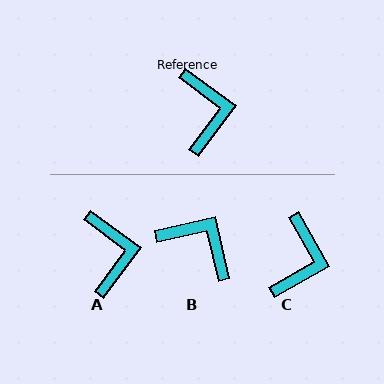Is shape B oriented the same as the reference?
No, it is off by about 49 degrees.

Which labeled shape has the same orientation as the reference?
A.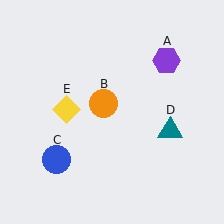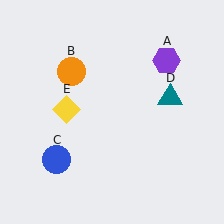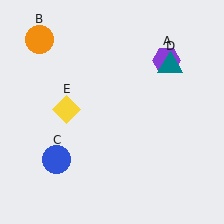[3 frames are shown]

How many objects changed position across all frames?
2 objects changed position: orange circle (object B), teal triangle (object D).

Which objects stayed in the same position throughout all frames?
Purple hexagon (object A) and blue circle (object C) and yellow diamond (object E) remained stationary.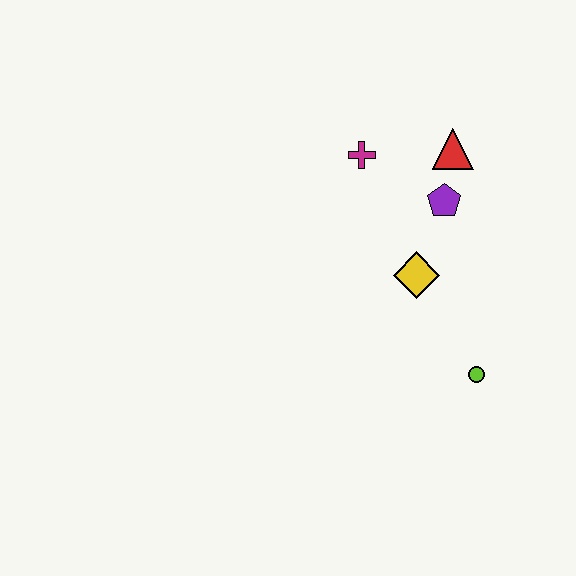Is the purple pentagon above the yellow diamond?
Yes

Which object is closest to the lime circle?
The yellow diamond is closest to the lime circle.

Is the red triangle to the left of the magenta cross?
No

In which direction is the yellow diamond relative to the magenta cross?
The yellow diamond is below the magenta cross.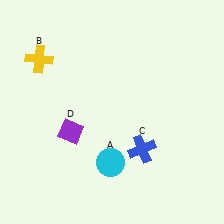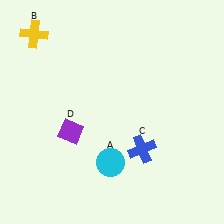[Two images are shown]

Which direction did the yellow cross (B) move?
The yellow cross (B) moved up.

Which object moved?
The yellow cross (B) moved up.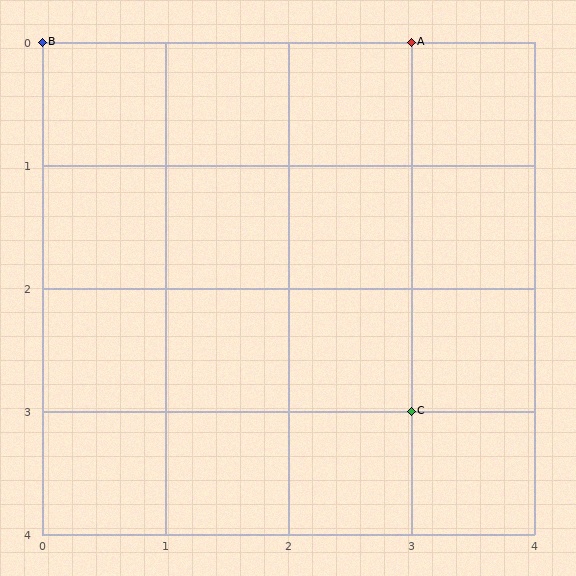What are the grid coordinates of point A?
Point A is at grid coordinates (3, 0).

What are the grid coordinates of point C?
Point C is at grid coordinates (3, 3).